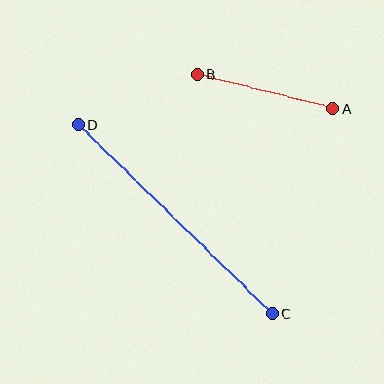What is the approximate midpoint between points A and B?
The midpoint is at approximately (265, 91) pixels.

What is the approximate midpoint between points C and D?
The midpoint is at approximately (175, 219) pixels.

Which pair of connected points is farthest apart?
Points C and D are farthest apart.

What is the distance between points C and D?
The distance is approximately 271 pixels.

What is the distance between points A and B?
The distance is approximately 140 pixels.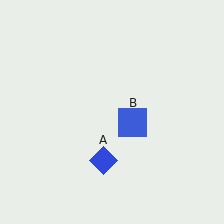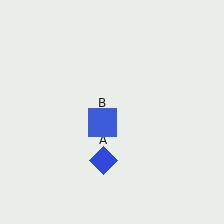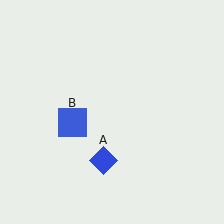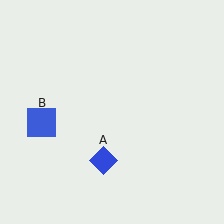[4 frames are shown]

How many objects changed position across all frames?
1 object changed position: blue square (object B).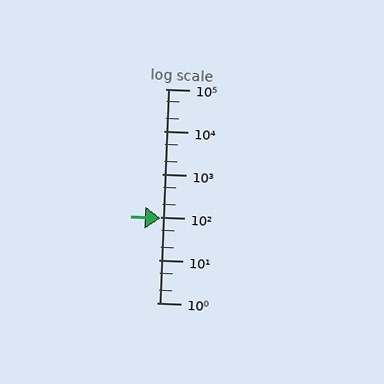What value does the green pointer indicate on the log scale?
The pointer indicates approximately 94.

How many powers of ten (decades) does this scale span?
The scale spans 5 decades, from 1 to 100000.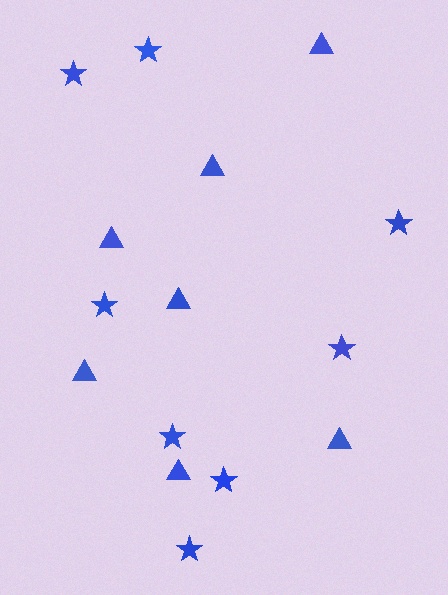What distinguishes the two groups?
There are 2 groups: one group of triangles (7) and one group of stars (8).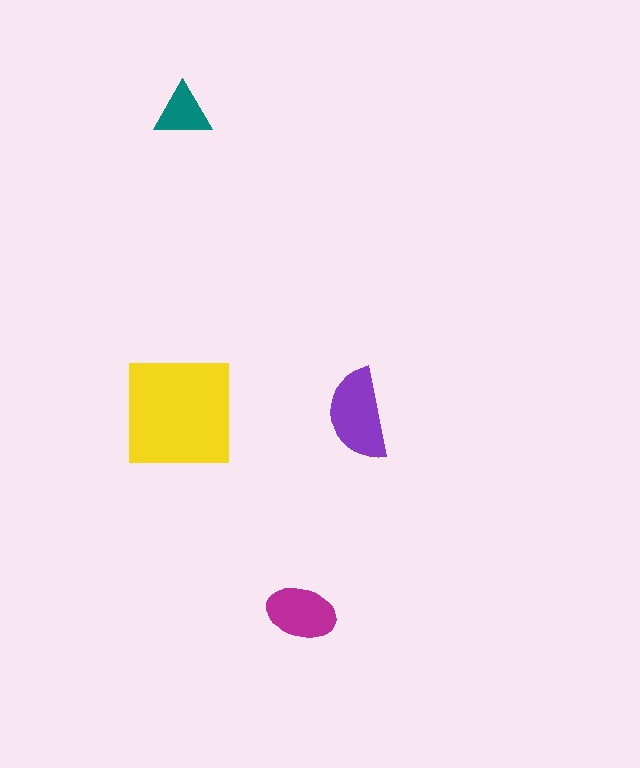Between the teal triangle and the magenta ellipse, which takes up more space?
The magenta ellipse.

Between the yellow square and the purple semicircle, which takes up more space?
The yellow square.